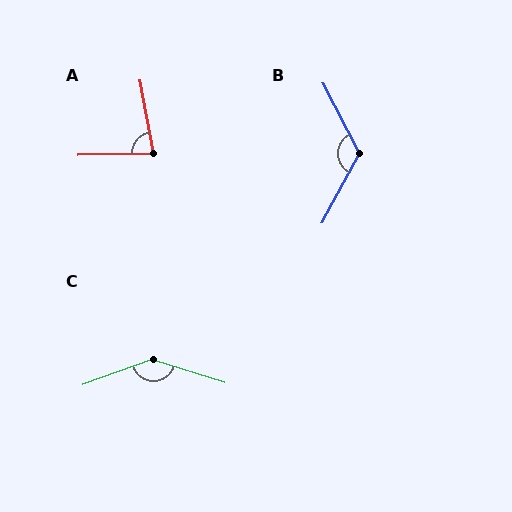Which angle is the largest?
C, at approximately 143 degrees.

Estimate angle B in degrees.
Approximately 124 degrees.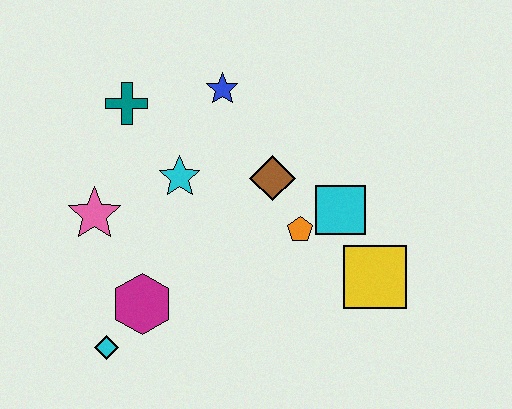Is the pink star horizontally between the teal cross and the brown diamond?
No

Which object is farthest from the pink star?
The yellow square is farthest from the pink star.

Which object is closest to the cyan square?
The orange pentagon is closest to the cyan square.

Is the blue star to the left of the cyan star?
No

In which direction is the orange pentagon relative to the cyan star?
The orange pentagon is to the right of the cyan star.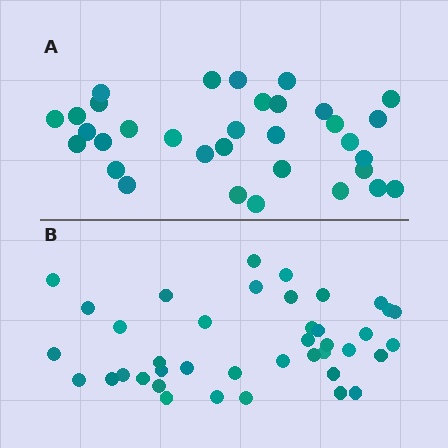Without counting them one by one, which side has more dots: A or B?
Region B (the bottom region) has more dots.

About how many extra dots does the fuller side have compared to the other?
Region B has roughly 8 or so more dots than region A.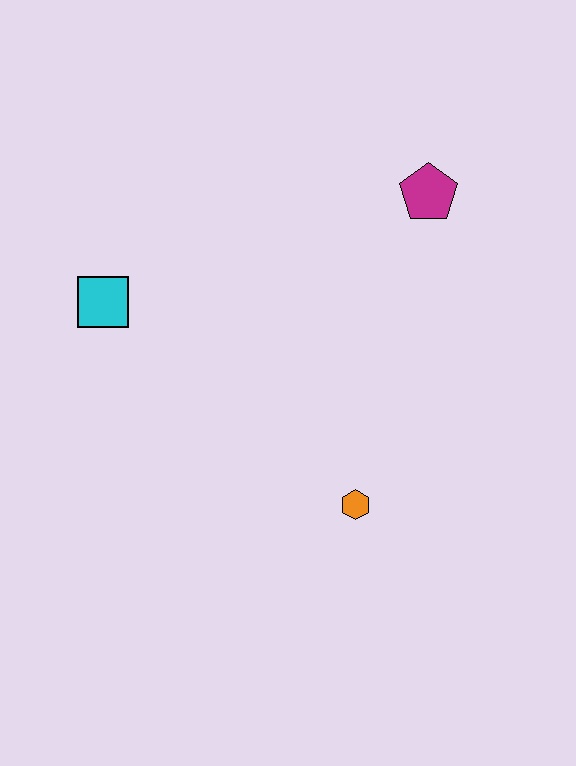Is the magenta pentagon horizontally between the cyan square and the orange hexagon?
No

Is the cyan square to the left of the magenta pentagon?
Yes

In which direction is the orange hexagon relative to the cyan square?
The orange hexagon is to the right of the cyan square.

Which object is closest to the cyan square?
The orange hexagon is closest to the cyan square.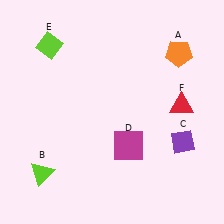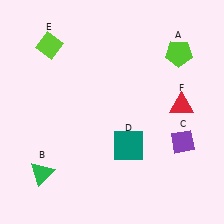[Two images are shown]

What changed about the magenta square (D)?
In Image 1, D is magenta. In Image 2, it changed to teal.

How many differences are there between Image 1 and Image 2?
There are 3 differences between the two images.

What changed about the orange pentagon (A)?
In Image 1, A is orange. In Image 2, it changed to lime.